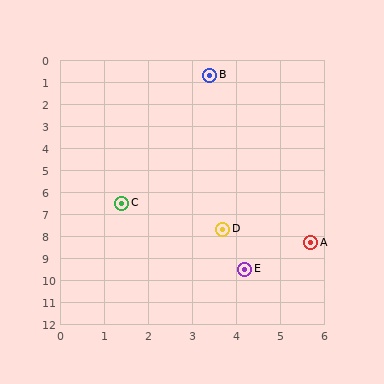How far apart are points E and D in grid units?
Points E and D are about 1.9 grid units apart.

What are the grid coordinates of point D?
Point D is at approximately (3.7, 7.7).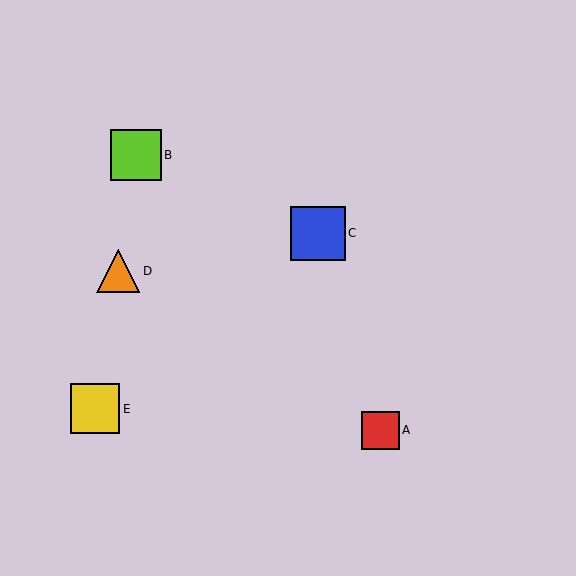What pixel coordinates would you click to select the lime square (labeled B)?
Click at (136, 155) to select the lime square B.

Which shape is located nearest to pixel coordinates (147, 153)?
The lime square (labeled B) at (136, 155) is nearest to that location.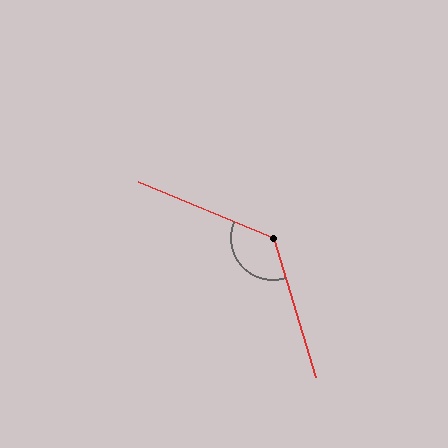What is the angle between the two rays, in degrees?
Approximately 130 degrees.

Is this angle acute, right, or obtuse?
It is obtuse.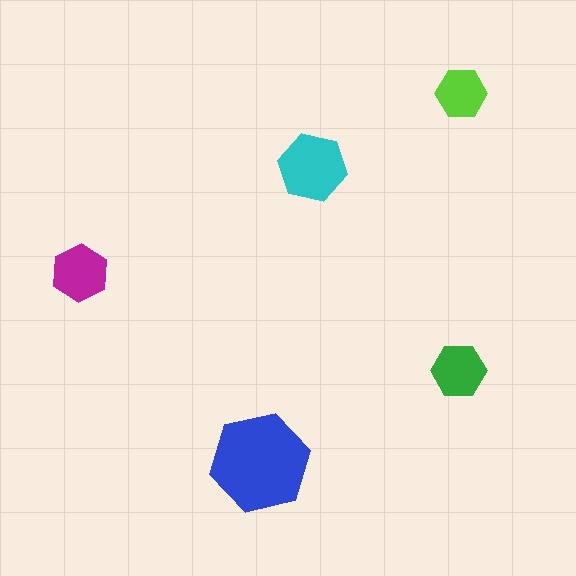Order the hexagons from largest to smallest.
the blue one, the cyan one, the magenta one, the green one, the lime one.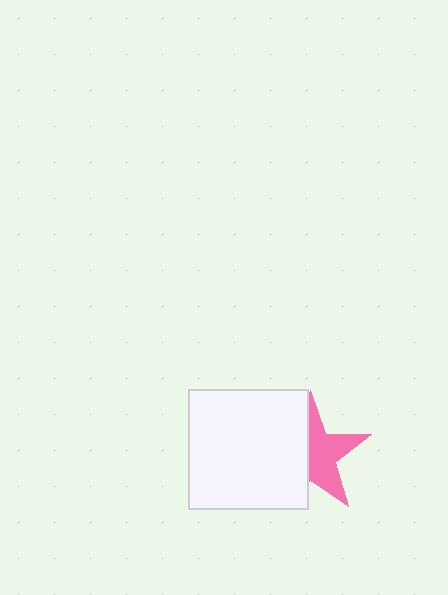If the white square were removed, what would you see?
You would see the complete pink star.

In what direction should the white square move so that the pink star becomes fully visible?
The white square should move left. That is the shortest direction to clear the overlap and leave the pink star fully visible.